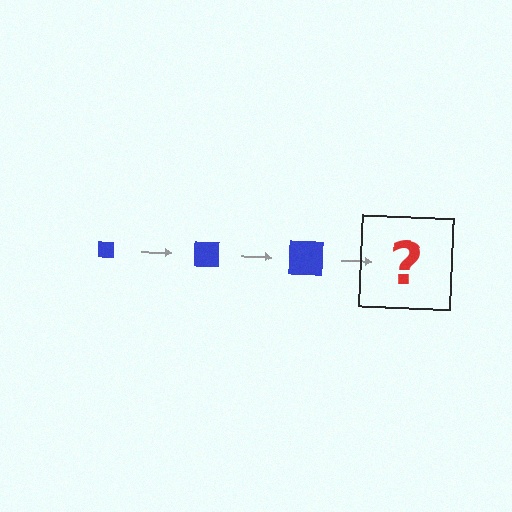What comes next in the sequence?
The next element should be a blue square, larger than the previous one.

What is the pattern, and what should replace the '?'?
The pattern is that the square gets progressively larger each step. The '?' should be a blue square, larger than the previous one.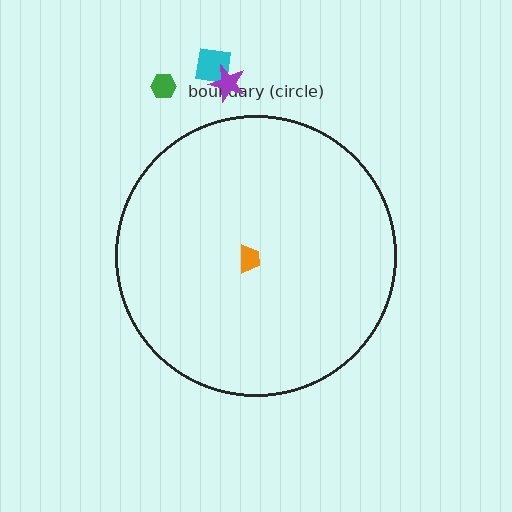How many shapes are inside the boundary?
1 inside, 3 outside.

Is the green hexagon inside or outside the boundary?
Outside.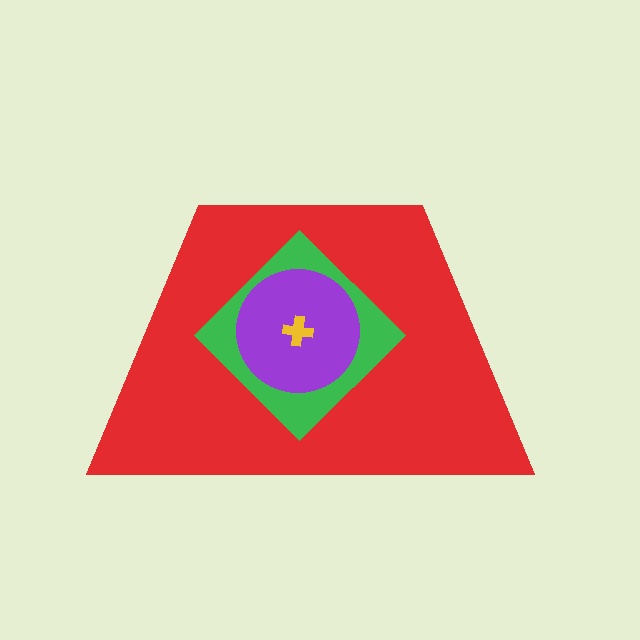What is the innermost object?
The yellow cross.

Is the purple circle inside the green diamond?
Yes.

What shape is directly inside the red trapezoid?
The green diamond.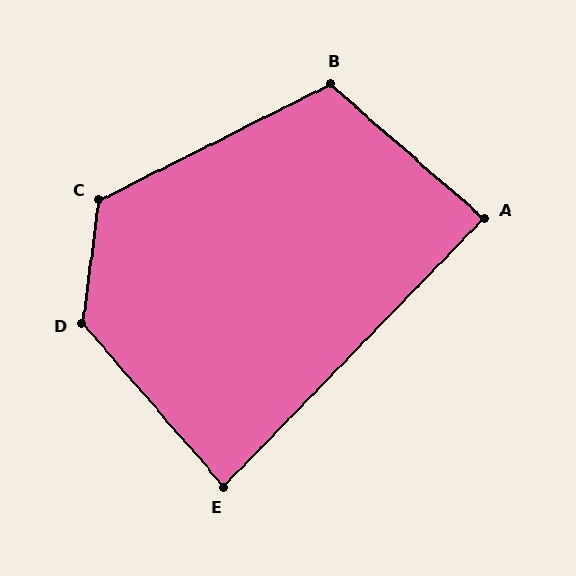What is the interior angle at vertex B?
Approximately 112 degrees (obtuse).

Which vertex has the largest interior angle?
D, at approximately 132 degrees.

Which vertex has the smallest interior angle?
E, at approximately 85 degrees.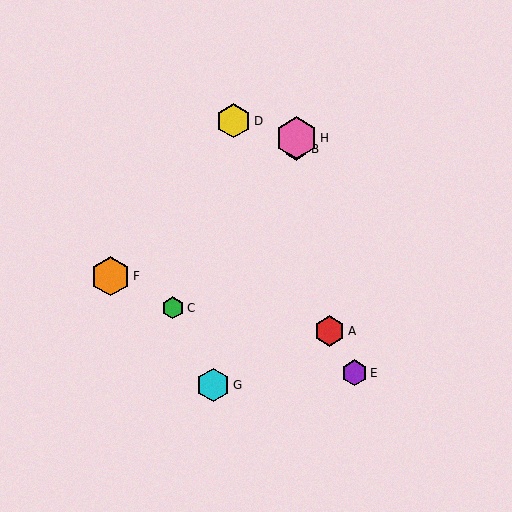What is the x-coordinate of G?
Object G is at x≈213.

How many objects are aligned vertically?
2 objects (B, H) are aligned vertically.